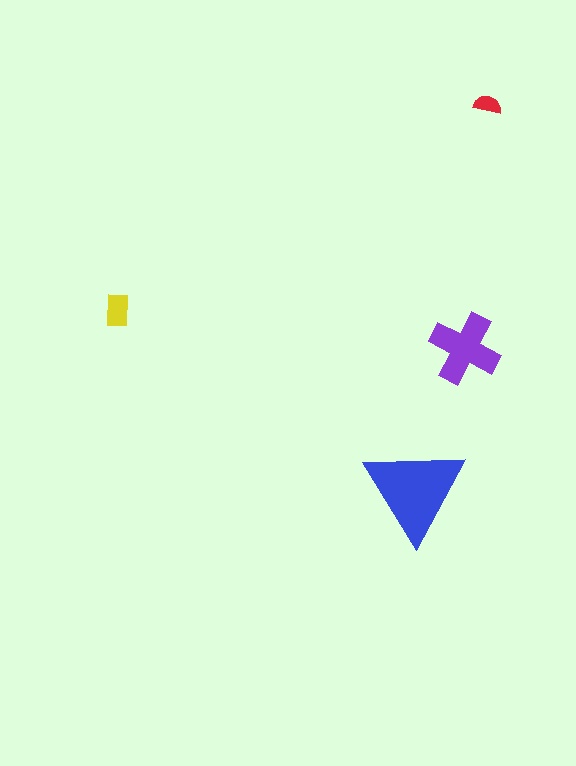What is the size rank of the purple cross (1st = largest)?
2nd.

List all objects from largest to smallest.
The blue triangle, the purple cross, the yellow rectangle, the red semicircle.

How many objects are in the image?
There are 4 objects in the image.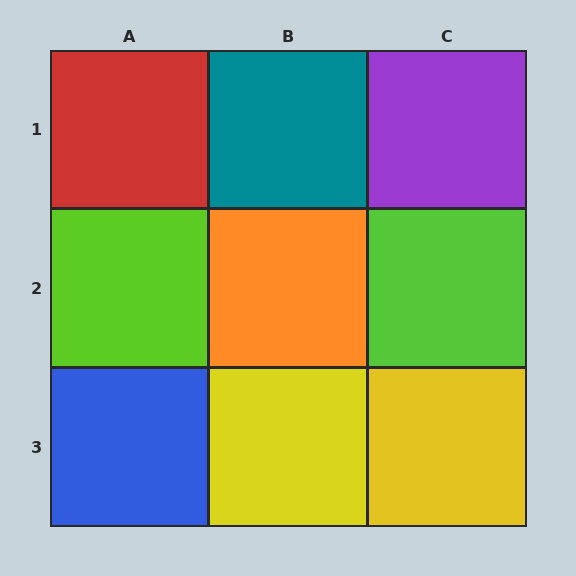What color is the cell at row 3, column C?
Yellow.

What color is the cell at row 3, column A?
Blue.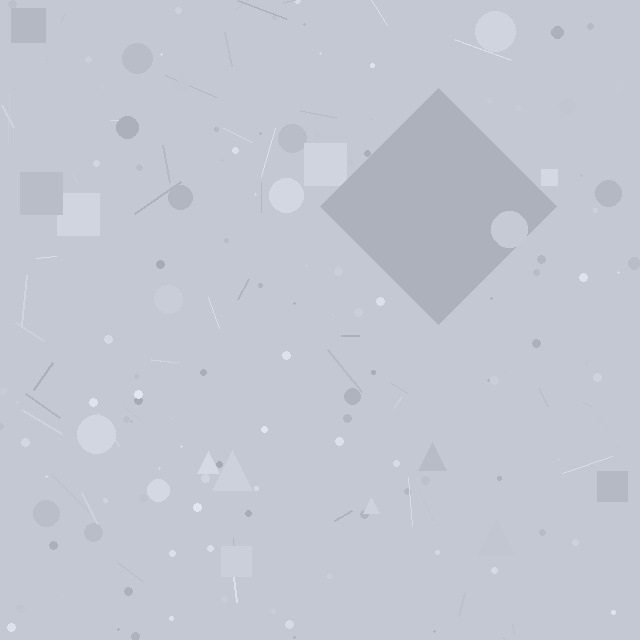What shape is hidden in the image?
A diamond is hidden in the image.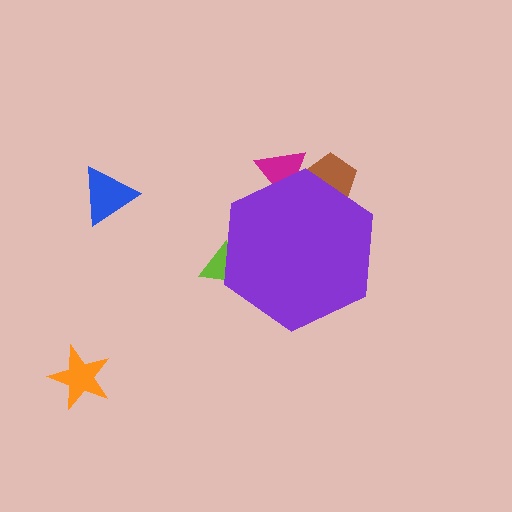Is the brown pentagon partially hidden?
Yes, the brown pentagon is partially hidden behind the purple hexagon.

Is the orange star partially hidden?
No, the orange star is fully visible.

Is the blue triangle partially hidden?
No, the blue triangle is fully visible.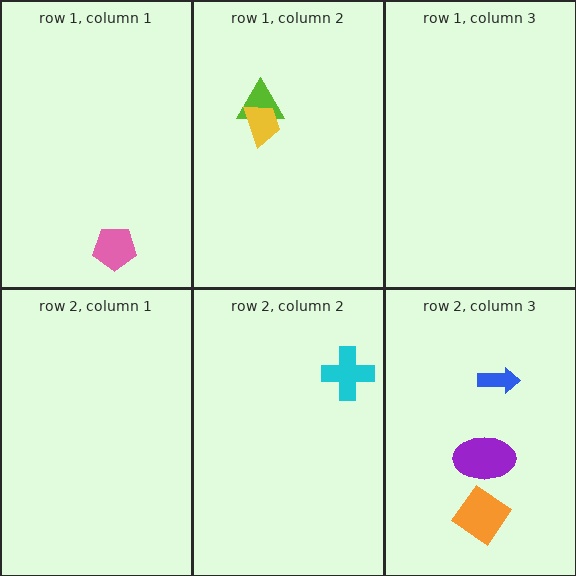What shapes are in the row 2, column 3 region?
The orange diamond, the blue arrow, the purple ellipse.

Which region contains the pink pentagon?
The row 1, column 1 region.